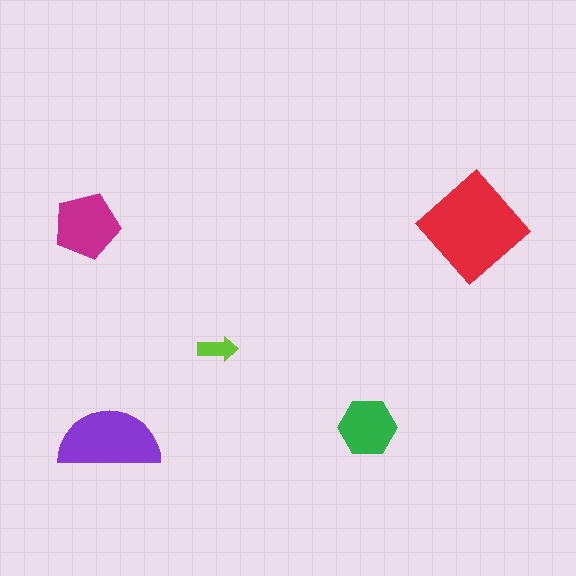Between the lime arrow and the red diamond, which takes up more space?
The red diamond.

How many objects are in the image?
There are 5 objects in the image.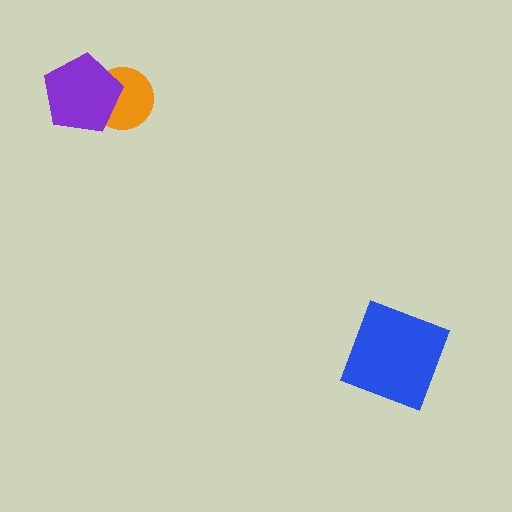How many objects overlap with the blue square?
0 objects overlap with the blue square.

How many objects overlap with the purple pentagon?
1 object overlaps with the purple pentagon.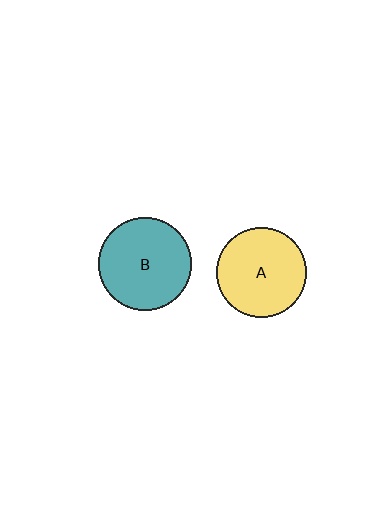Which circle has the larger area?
Circle B (teal).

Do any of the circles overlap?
No, none of the circles overlap.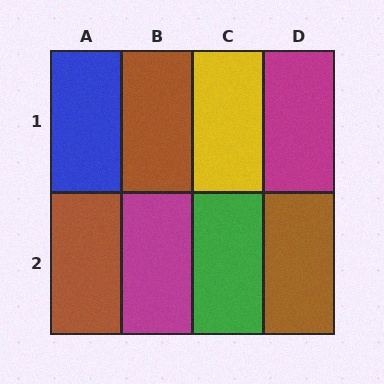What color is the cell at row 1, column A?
Blue.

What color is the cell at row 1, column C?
Yellow.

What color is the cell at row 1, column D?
Magenta.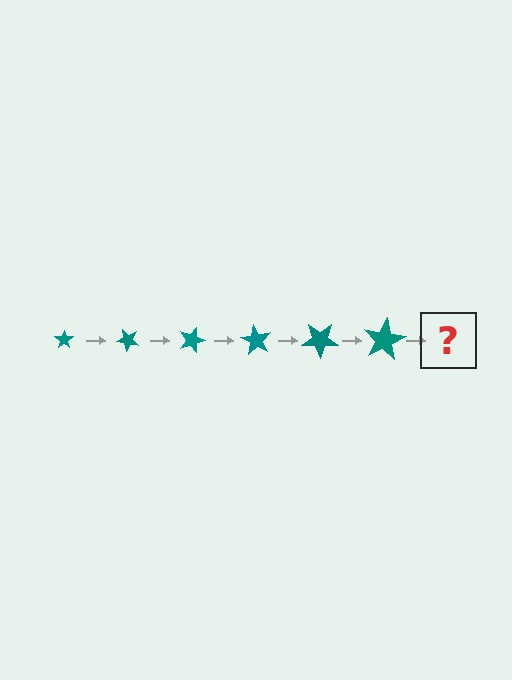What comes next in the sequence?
The next element should be a star, larger than the previous one and rotated 270 degrees from the start.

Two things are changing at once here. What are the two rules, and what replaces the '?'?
The two rules are that the star grows larger each step and it rotates 45 degrees each step. The '?' should be a star, larger than the previous one and rotated 270 degrees from the start.